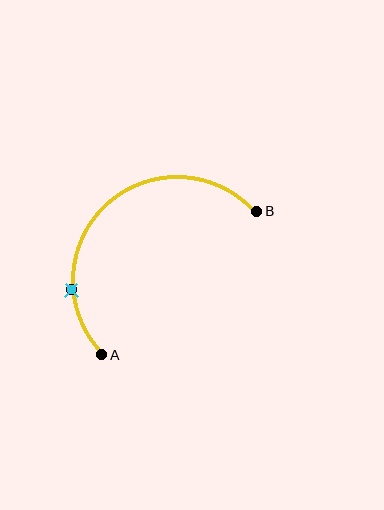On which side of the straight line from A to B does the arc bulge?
The arc bulges above and to the left of the straight line connecting A and B.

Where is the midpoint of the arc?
The arc midpoint is the point on the curve farthest from the straight line joining A and B. It sits above and to the left of that line.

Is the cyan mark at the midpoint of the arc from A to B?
No. The cyan mark lies on the arc but is closer to endpoint A. The arc midpoint would be at the point on the curve equidistant along the arc from both A and B.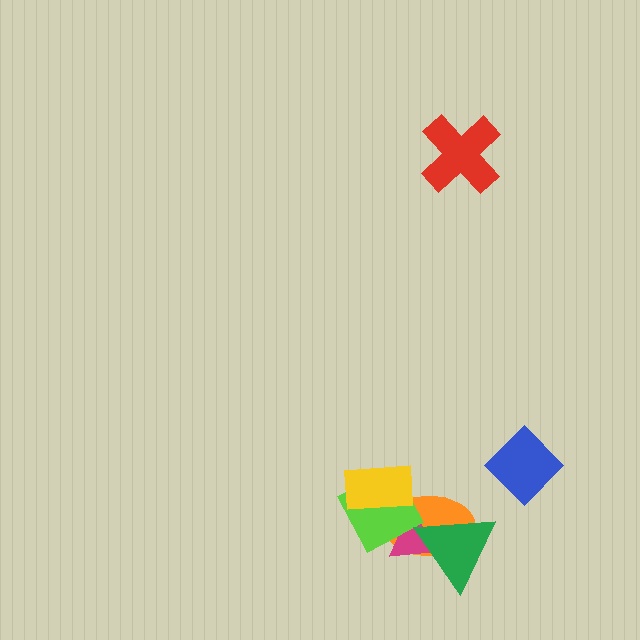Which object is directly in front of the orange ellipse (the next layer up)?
The magenta triangle is directly in front of the orange ellipse.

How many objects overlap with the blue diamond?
0 objects overlap with the blue diamond.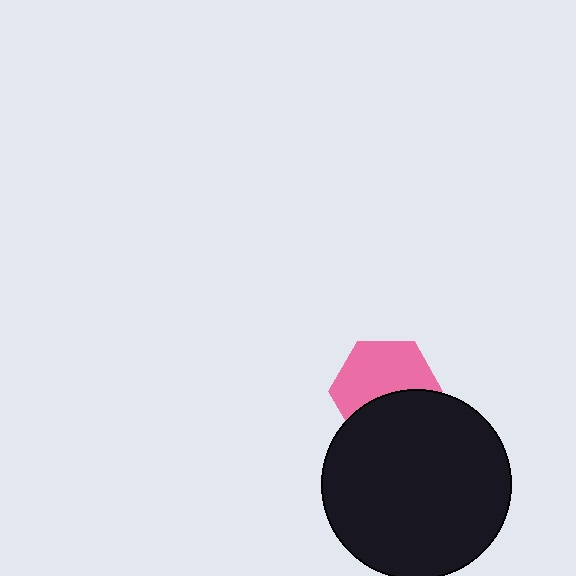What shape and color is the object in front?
The object in front is a black circle.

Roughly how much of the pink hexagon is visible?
About half of it is visible (roughly 59%).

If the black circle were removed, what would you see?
You would see the complete pink hexagon.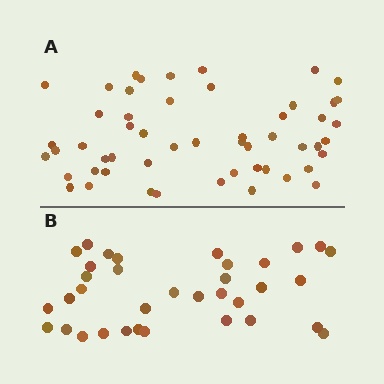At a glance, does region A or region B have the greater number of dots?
Region A (the top region) has more dots.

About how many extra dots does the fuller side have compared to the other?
Region A has approximately 20 more dots than region B.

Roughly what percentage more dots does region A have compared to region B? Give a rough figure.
About 50% more.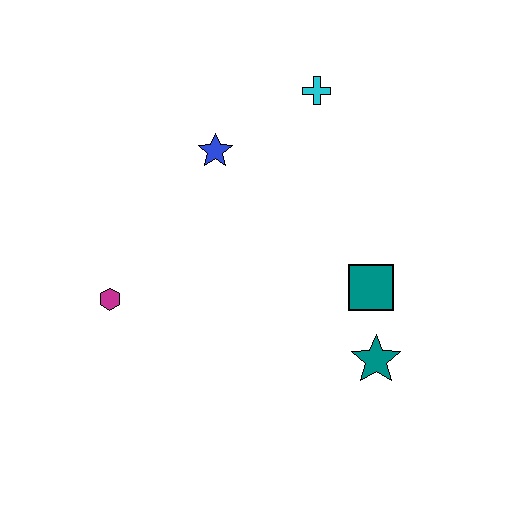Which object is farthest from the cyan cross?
The magenta hexagon is farthest from the cyan cross.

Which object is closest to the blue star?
The cyan cross is closest to the blue star.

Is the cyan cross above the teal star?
Yes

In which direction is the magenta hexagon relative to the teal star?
The magenta hexagon is to the left of the teal star.